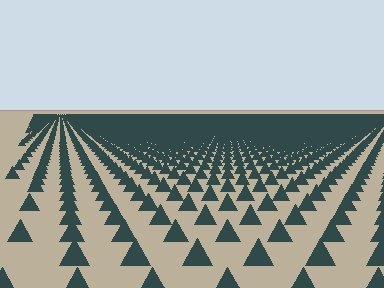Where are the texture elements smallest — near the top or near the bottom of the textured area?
Near the top.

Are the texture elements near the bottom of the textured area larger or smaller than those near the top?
Larger. Near the bottom, elements are closer to the viewer and appear at a bigger on-screen size.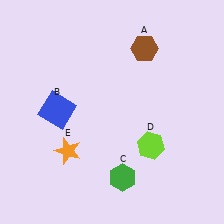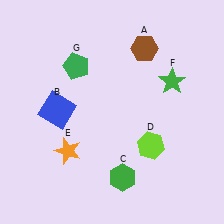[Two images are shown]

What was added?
A green star (F), a green pentagon (G) were added in Image 2.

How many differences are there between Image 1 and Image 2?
There are 2 differences between the two images.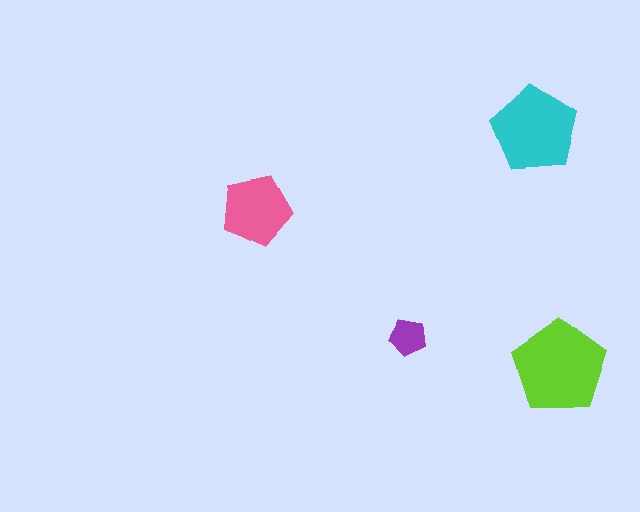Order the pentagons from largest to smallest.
the lime one, the cyan one, the pink one, the purple one.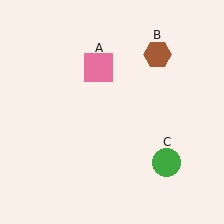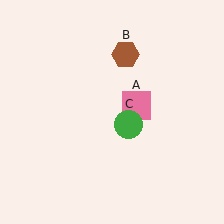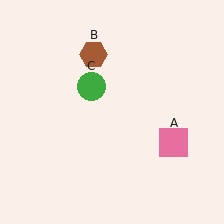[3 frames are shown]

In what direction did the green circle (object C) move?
The green circle (object C) moved up and to the left.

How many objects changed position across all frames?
3 objects changed position: pink square (object A), brown hexagon (object B), green circle (object C).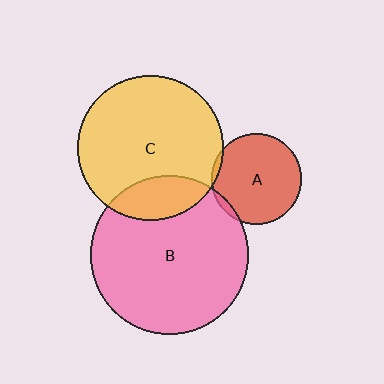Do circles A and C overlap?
Yes.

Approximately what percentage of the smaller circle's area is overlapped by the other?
Approximately 5%.